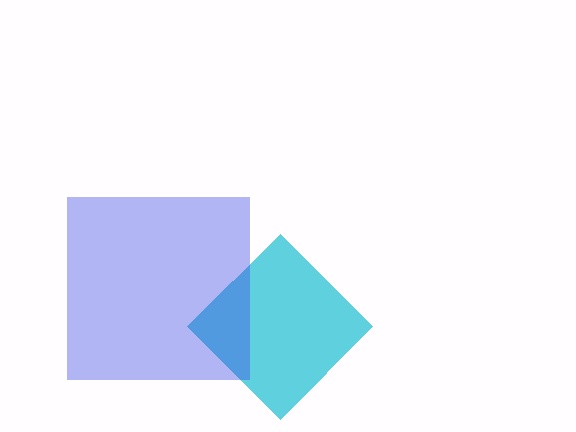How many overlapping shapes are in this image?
There are 2 overlapping shapes in the image.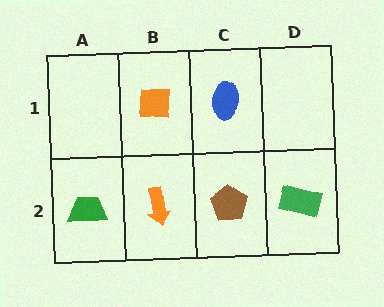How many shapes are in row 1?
2 shapes.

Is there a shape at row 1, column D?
No, that cell is empty.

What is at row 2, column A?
A green trapezoid.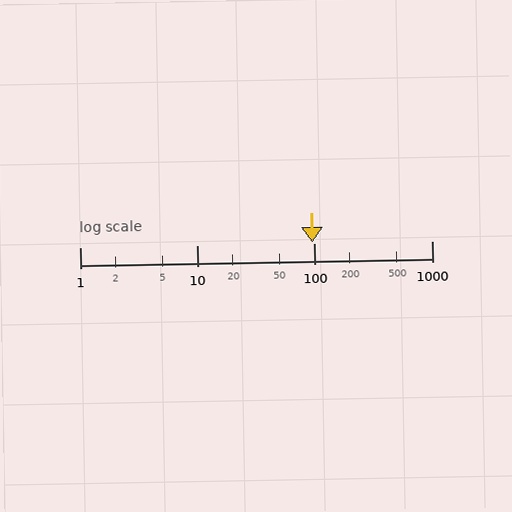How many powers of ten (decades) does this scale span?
The scale spans 3 decades, from 1 to 1000.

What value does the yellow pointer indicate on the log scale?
The pointer indicates approximately 96.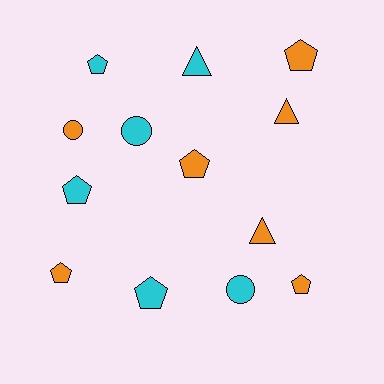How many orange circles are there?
There is 1 orange circle.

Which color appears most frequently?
Orange, with 7 objects.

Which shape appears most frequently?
Pentagon, with 7 objects.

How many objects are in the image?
There are 13 objects.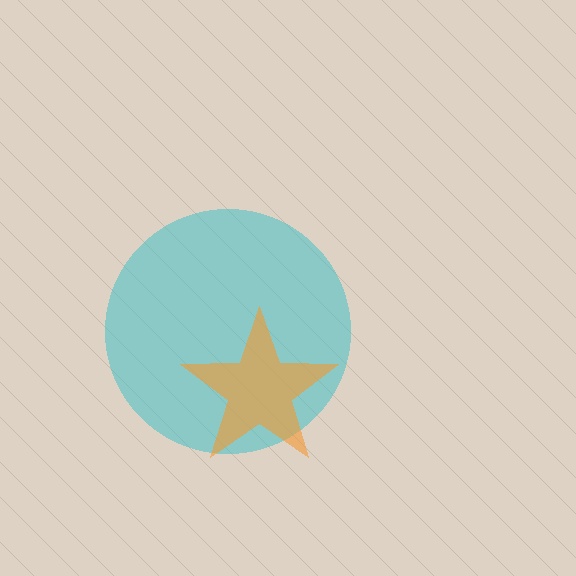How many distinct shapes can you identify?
There are 2 distinct shapes: a cyan circle, an orange star.